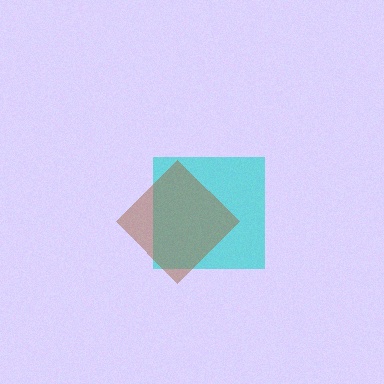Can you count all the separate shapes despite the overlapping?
Yes, there are 2 separate shapes.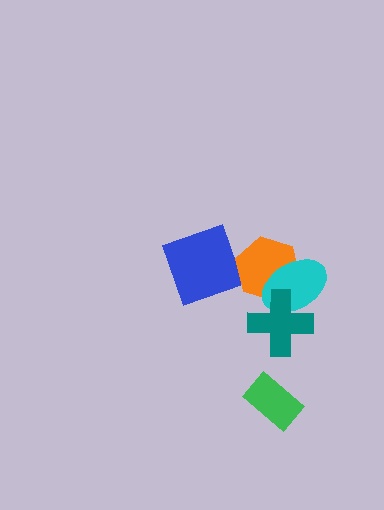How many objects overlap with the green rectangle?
0 objects overlap with the green rectangle.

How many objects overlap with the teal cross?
2 objects overlap with the teal cross.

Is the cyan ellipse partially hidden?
Yes, it is partially covered by another shape.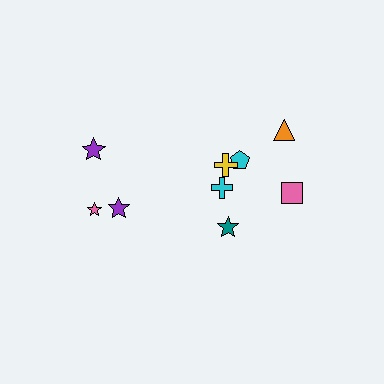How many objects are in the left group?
There are 3 objects.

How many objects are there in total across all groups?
There are 9 objects.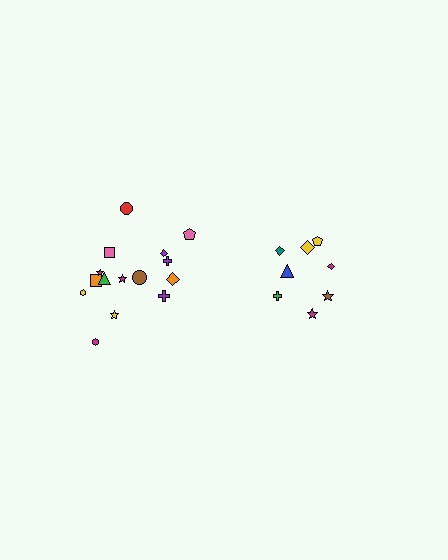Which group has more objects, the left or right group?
The left group.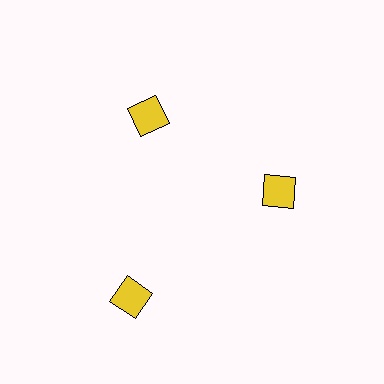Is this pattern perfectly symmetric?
No. The 3 yellow diamonds are arranged in a ring, but one element near the 7 o'clock position is pushed outward from the center, breaking the 3-fold rotational symmetry.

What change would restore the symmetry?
The symmetry would be restored by moving it inward, back onto the ring so that all 3 diamonds sit at equal angles and equal distance from the center.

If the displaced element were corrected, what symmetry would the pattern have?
It would have 3-fold rotational symmetry — the pattern would map onto itself every 120 degrees.